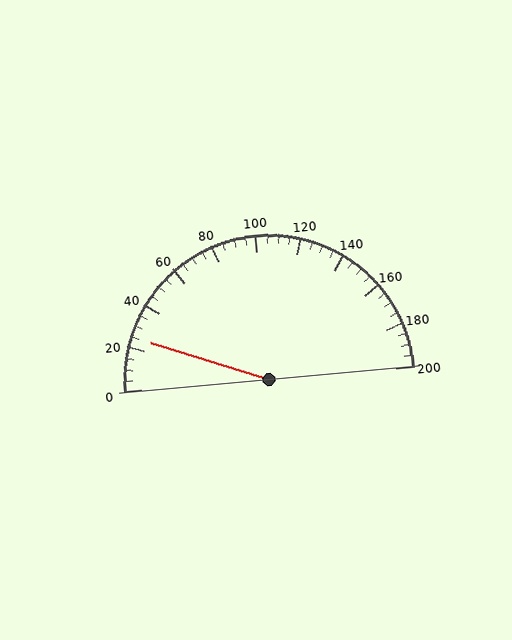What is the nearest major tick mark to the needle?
The nearest major tick mark is 20.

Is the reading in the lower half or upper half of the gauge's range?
The reading is in the lower half of the range (0 to 200).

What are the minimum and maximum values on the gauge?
The gauge ranges from 0 to 200.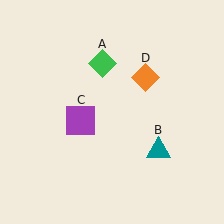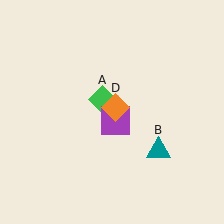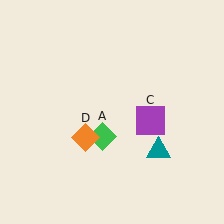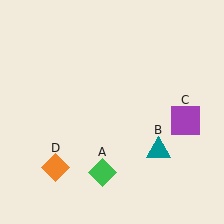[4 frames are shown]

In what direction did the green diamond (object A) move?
The green diamond (object A) moved down.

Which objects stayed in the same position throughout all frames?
Teal triangle (object B) remained stationary.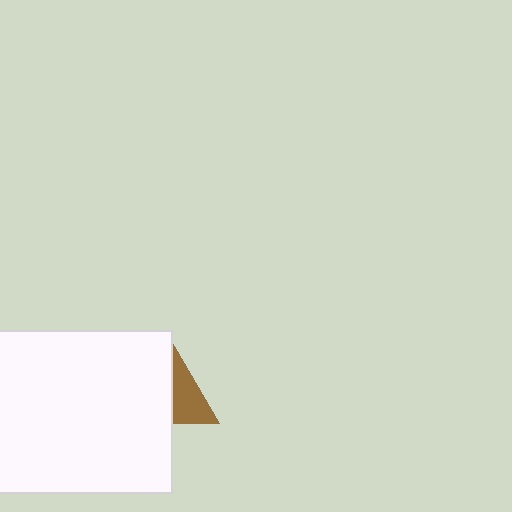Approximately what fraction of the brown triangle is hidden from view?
Roughly 56% of the brown triangle is hidden behind the white rectangle.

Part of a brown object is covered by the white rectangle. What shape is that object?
It is a triangle.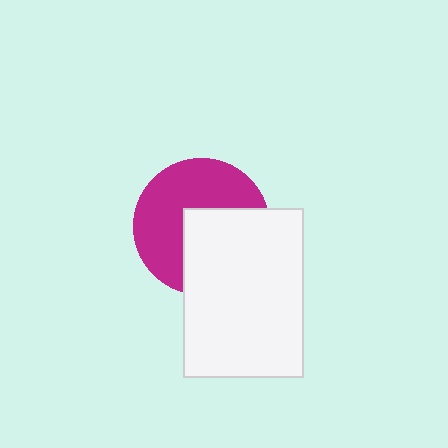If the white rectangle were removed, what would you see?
You would see the complete magenta circle.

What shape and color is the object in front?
The object in front is a white rectangle.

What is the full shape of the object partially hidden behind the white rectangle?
The partially hidden object is a magenta circle.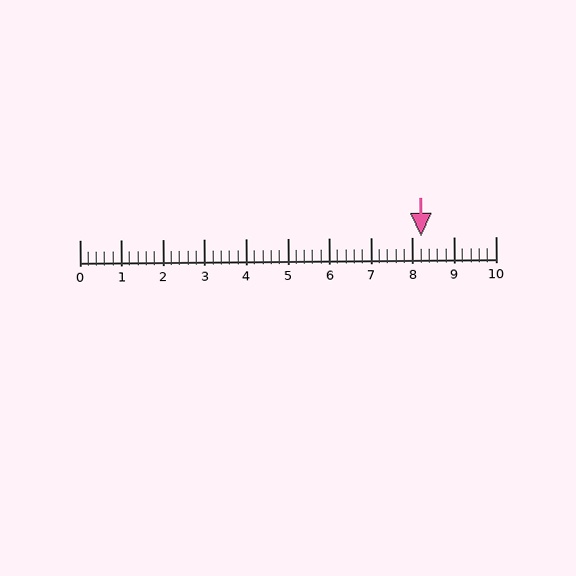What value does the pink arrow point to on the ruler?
The pink arrow points to approximately 8.2.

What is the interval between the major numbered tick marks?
The major tick marks are spaced 1 units apart.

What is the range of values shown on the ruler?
The ruler shows values from 0 to 10.